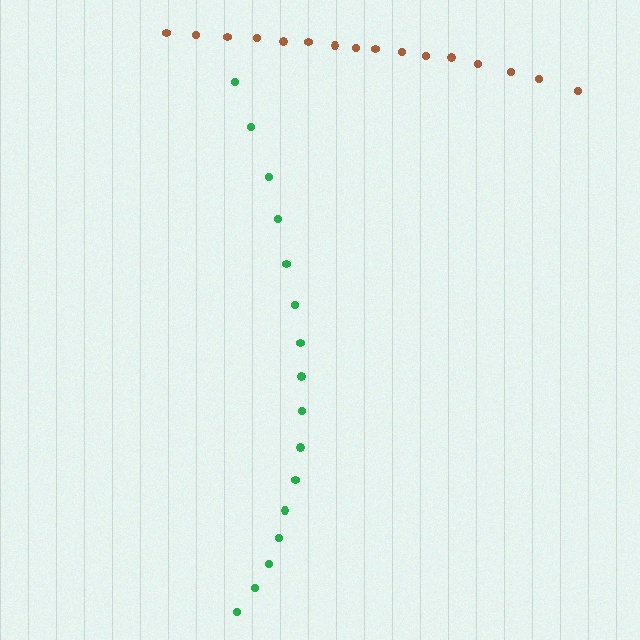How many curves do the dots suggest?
There are 2 distinct paths.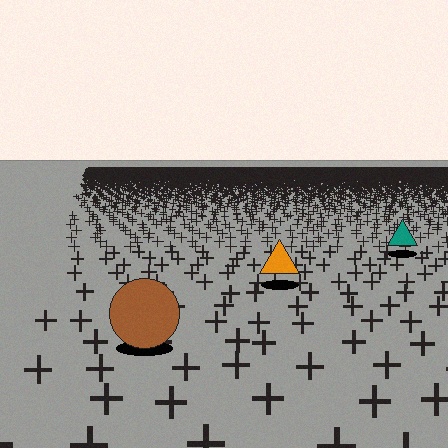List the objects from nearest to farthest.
From nearest to farthest: the brown circle, the orange triangle, the teal triangle.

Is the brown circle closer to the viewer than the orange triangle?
Yes. The brown circle is closer — you can tell from the texture gradient: the ground texture is coarser near it.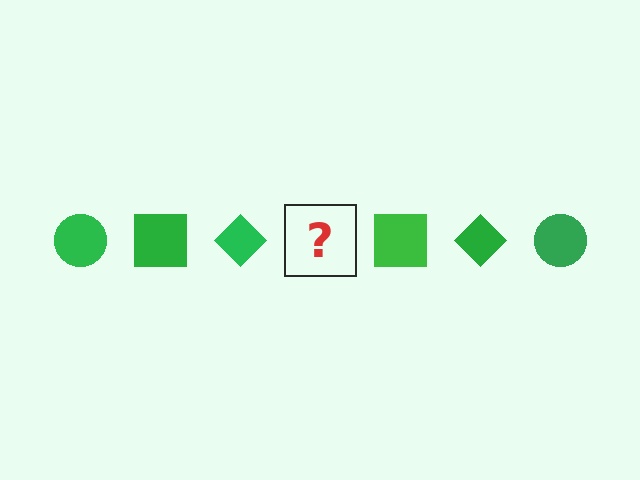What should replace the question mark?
The question mark should be replaced with a green circle.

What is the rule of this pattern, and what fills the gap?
The rule is that the pattern cycles through circle, square, diamond shapes in green. The gap should be filled with a green circle.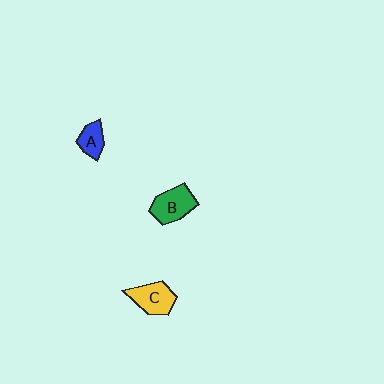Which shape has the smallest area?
Shape A (blue).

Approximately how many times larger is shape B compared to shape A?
Approximately 1.6 times.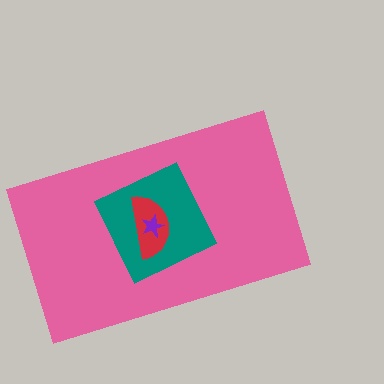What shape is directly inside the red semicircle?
The purple star.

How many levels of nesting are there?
4.